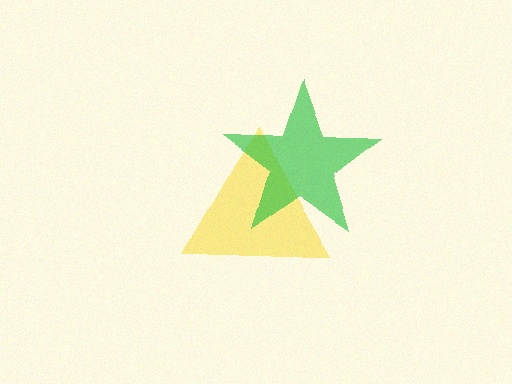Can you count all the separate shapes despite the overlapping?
Yes, there are 2 separate shapes.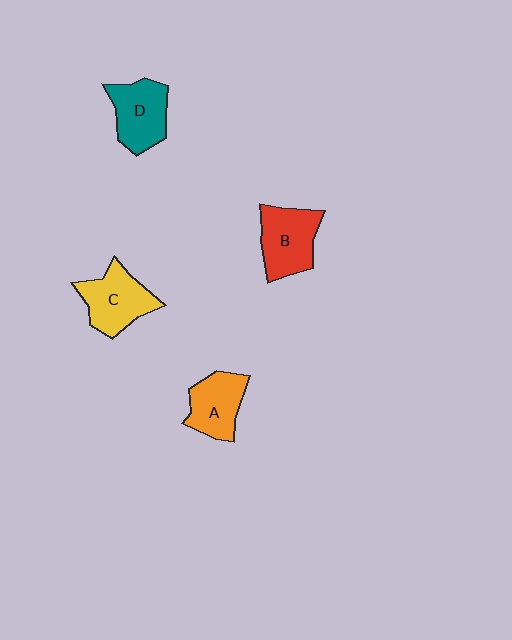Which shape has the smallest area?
Shape A (orange).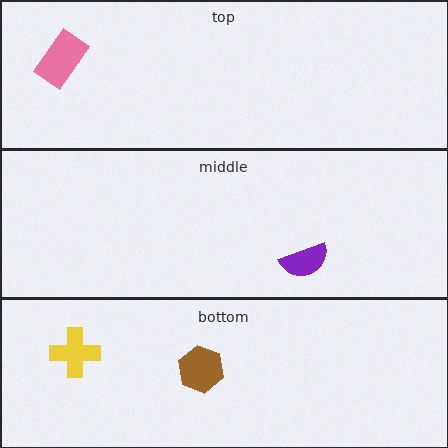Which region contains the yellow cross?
The bottom region.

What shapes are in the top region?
The pink rectangle.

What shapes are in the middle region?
The purple semicircle.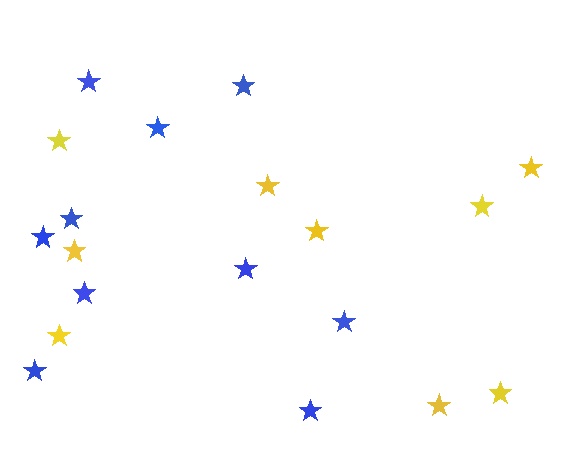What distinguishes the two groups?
There are 2 groups: one group of yellow stars (9) and one group of blue stars (10).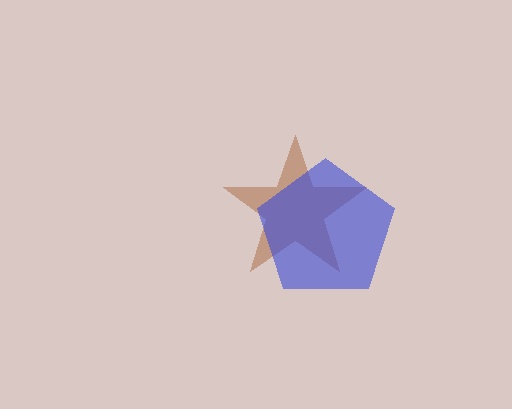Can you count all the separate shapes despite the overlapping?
Yes, there are 2 separate shapes.